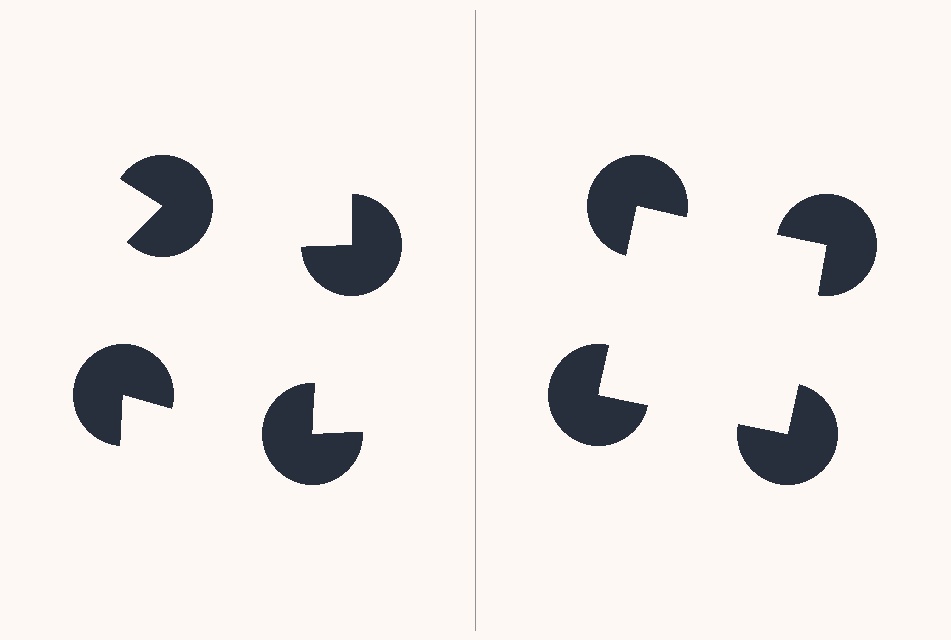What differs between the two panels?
The pac-man discs are positioned identically on both sides; only the wedge orientations differ. On the right they align to a square; on the left they are misaligned.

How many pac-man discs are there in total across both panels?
8 — 4 on each side.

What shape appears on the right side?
An illusory square.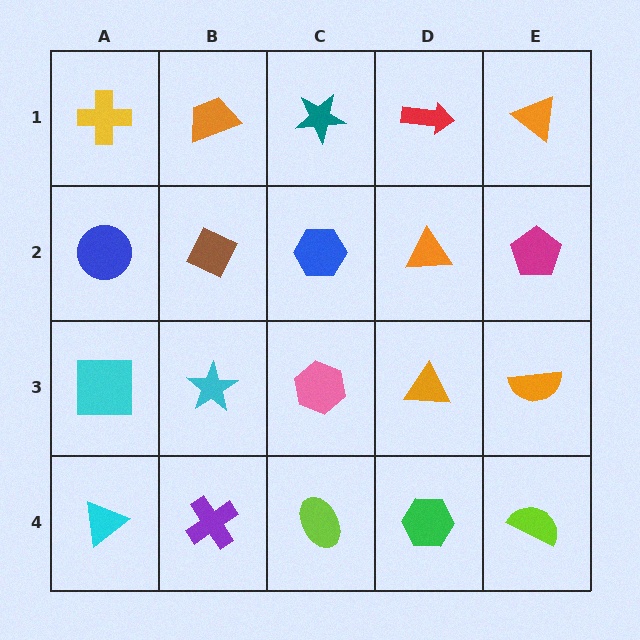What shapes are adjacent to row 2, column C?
A teal star (row 1, column C), a pink hexagon (row 3, column C), a brown diamond (row 2, column B), an orange triangle (row 2, column D).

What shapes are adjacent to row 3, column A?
A blue circle (row 2, column A), a cyan triangle (row 4, column A), a cyan star (row 3, column B).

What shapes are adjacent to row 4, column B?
A cyan star (row 3, column B), a cyan triangle (row 4, column A), a lime ellipse (row 4, column C).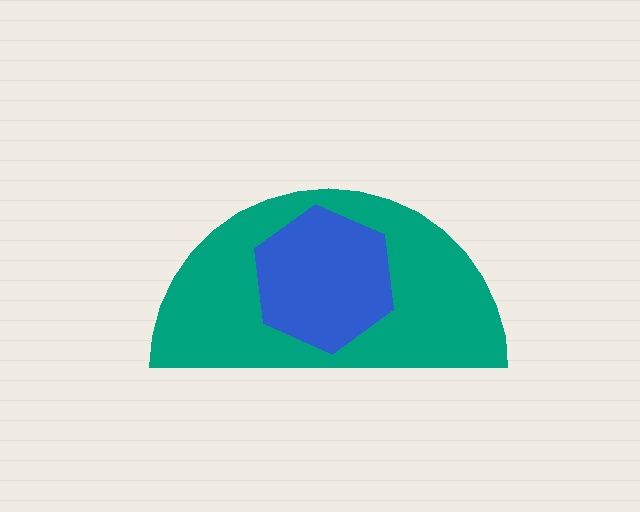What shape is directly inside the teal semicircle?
The blue hexagon.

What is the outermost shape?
The teal semicircle.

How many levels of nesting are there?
2.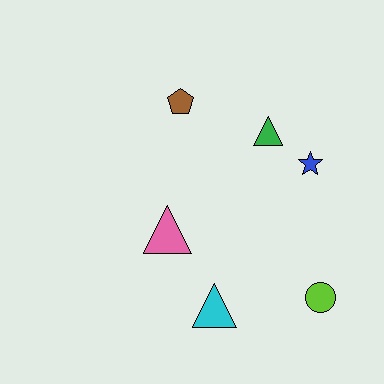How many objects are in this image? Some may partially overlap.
There are 6 objects.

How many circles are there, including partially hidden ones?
There is 1 circle.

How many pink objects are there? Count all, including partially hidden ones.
There is 1 pink object.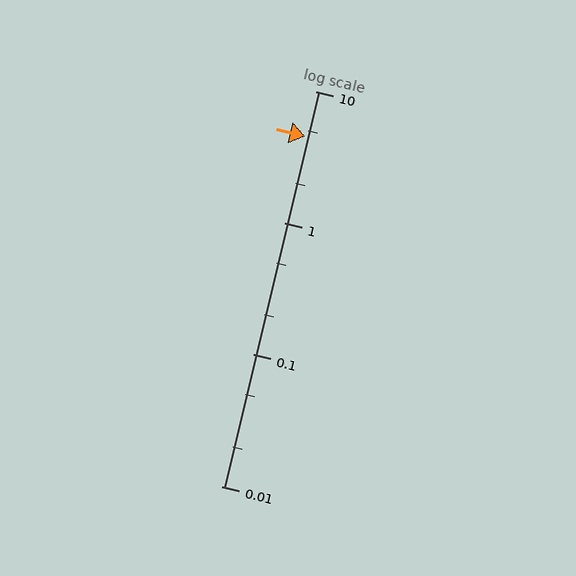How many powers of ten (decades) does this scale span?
The scale spans 3 decades, from 0.01 to 10.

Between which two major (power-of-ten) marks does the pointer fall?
The pointer is between 1 and 10.